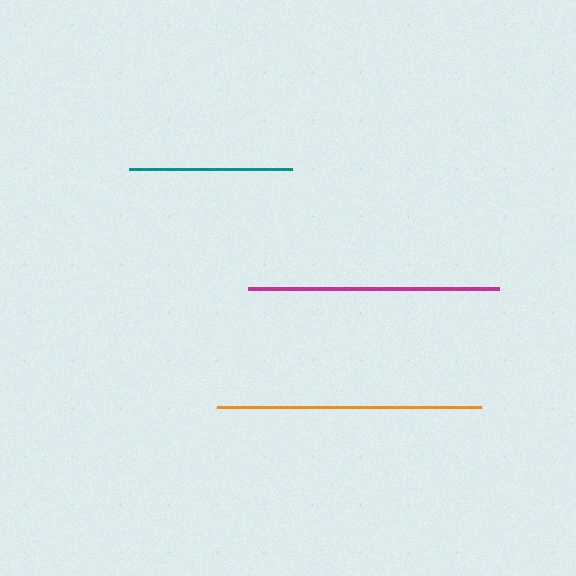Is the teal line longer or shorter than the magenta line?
The magenta line is longer than the teal line.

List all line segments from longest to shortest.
From longest to shortest: orange, magenta, teal.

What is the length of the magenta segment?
The magenta segment is approximately 251 pixels long.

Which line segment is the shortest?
The teal line is the shortest at approximately 164 pixels.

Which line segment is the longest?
The orange line is the longest at approximately 264 pixels.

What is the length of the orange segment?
The orange segment is approximately 264 pixels long.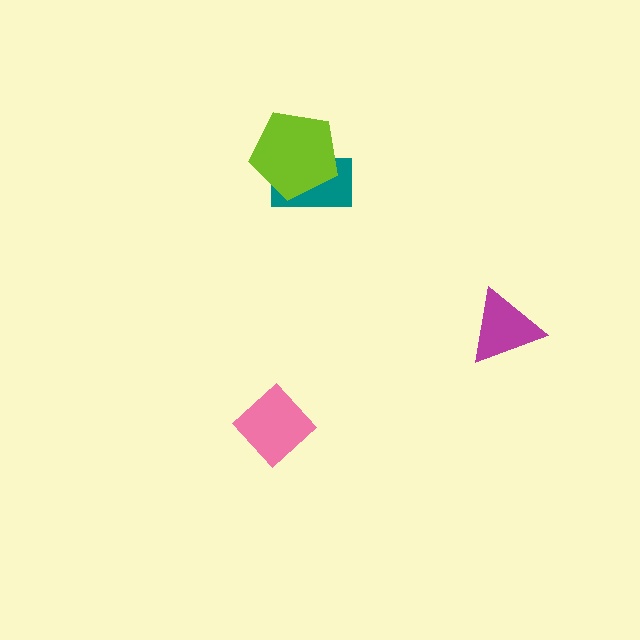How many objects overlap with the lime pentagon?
1 object overlaps with the lime pentagon.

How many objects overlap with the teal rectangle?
1 object overlaps with the teal rectangle.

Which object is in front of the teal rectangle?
The lime pentagon is in front of the teal rectangle.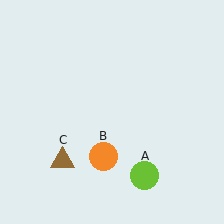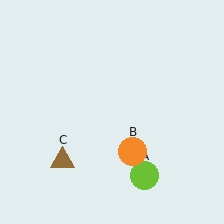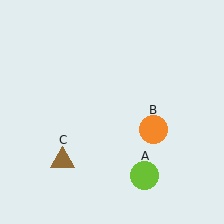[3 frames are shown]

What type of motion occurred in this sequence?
The orange circle (object B) rotated counterclockwise around the center of the scene.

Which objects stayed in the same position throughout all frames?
Lime circle (object A) and brown triangle (object C) remained stationary.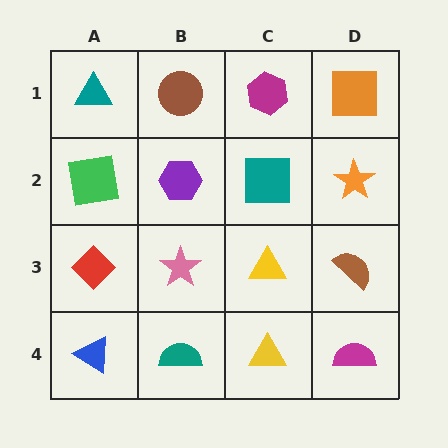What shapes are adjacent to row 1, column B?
A purple hexagon (row 2, column B), a teal triangle (row 1, column A), a magenta hexagon (row 1, column C).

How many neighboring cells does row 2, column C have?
4.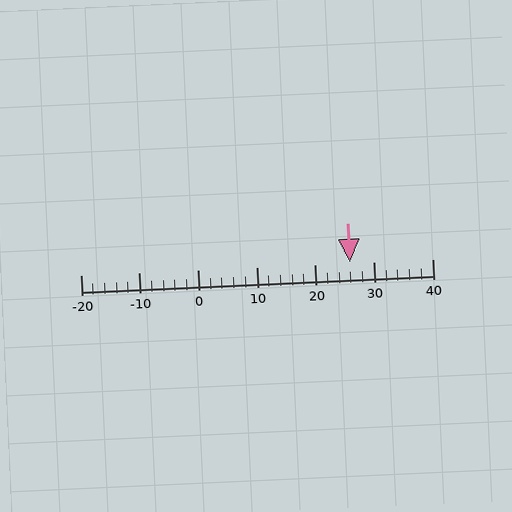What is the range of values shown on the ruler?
The ruler shows values from -20 to 40.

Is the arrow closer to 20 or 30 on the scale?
The arrow is closer to 30.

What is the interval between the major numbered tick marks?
The major tick marks are spaced 10 units apart.